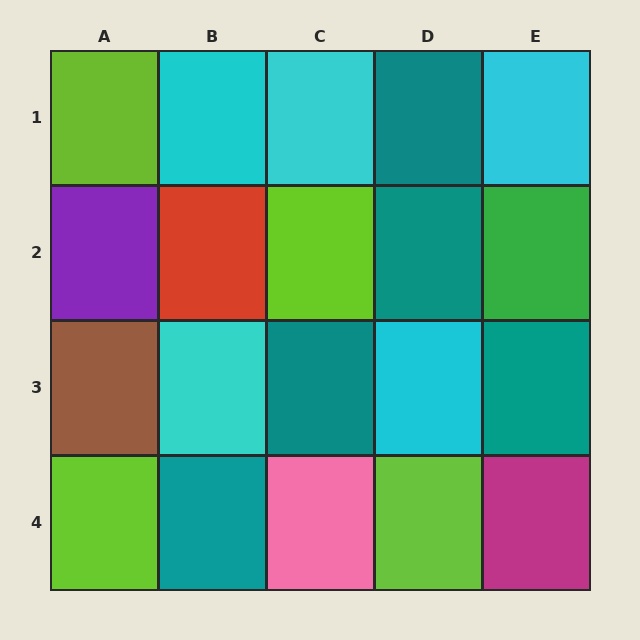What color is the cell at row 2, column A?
Purple.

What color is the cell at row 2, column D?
Teal.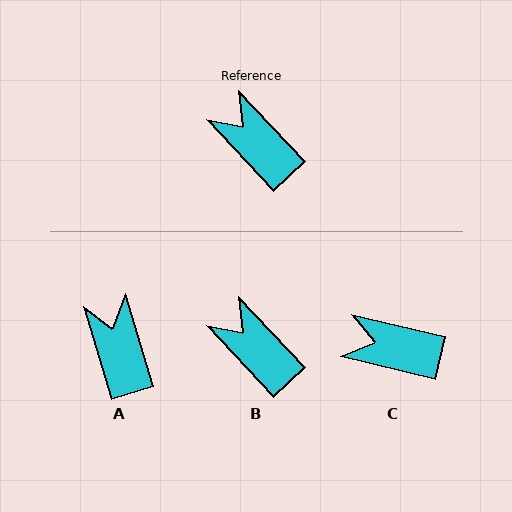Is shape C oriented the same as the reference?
No, it is off by about 34 degrees.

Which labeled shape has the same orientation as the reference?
B.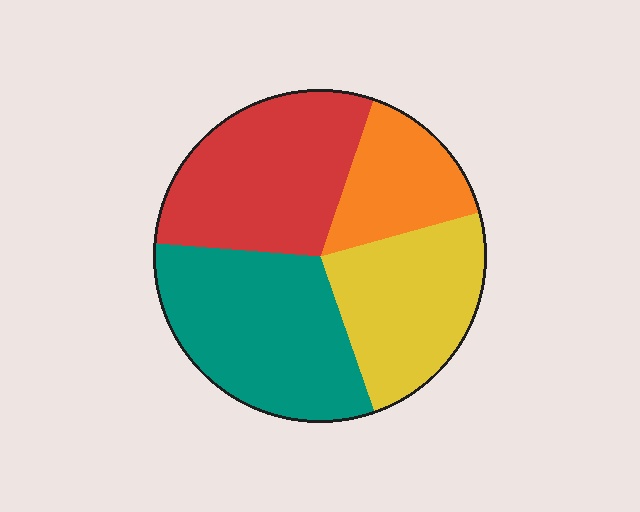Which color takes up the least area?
Orange, at roughly 15%.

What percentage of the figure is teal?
Teal covers about 30% of the figure.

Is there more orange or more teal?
Teal.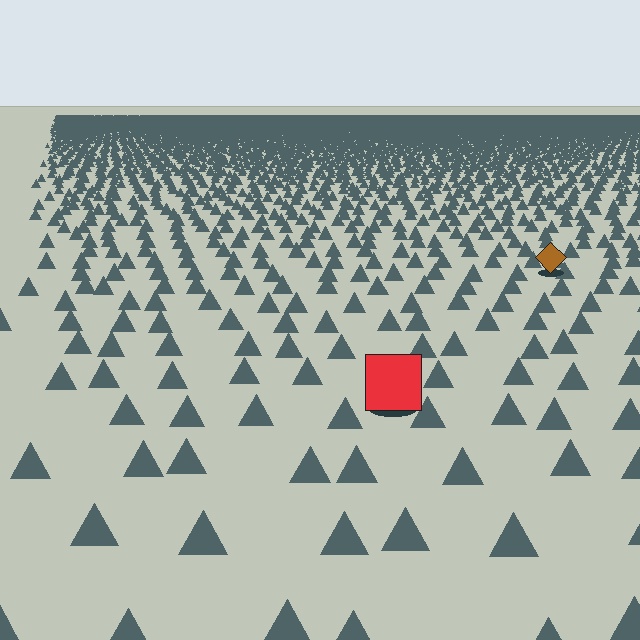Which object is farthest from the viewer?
The brown diamond is farthest from the viewer. It appears smaller and the ground texture around it is denser.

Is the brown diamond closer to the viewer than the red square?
No. The red square is closer — you can tell from the texture gradient: the ground texture is coarser near it.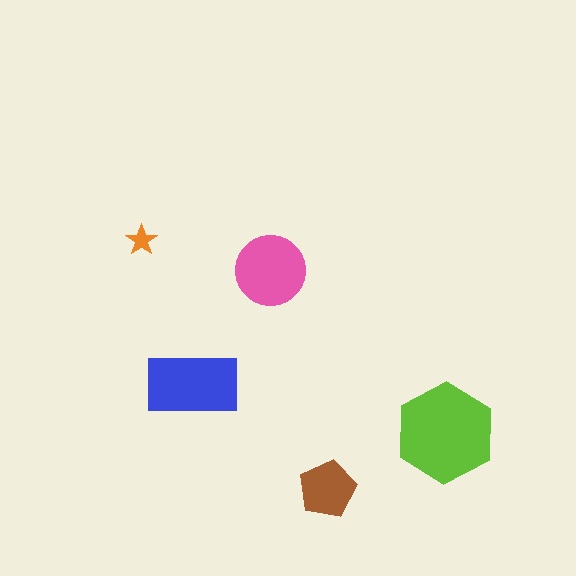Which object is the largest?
The lime hexagon.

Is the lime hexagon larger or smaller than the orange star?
Larger.